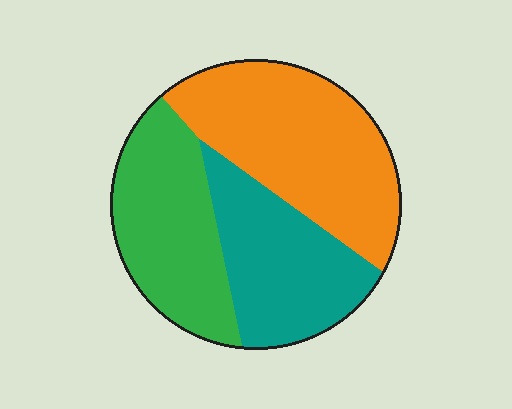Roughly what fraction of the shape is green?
Green takes up about one third (1/3) of the shape.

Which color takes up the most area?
Orange, at roughly 40%.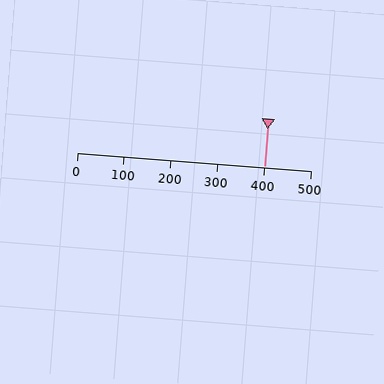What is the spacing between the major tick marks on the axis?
The major ticks are spaced 100 apart.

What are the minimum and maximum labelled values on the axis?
The axis runs from 0 to 500.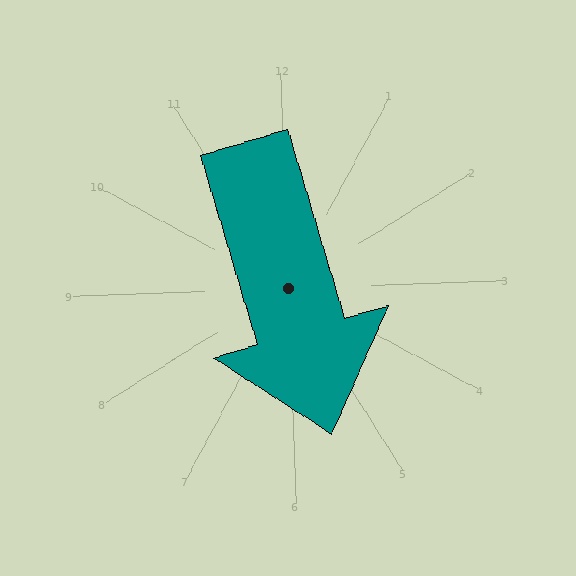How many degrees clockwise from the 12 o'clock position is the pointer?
Approximately 165 degrees.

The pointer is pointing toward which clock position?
Roughly 6 o'clock.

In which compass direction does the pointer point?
South.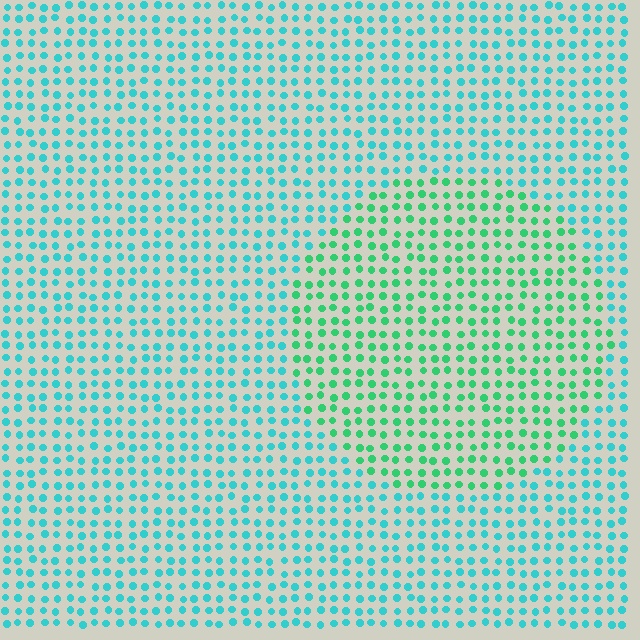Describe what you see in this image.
The image is filled with small cyan elements in a uniform arrangement. A circle-shaped region is visible where the elements are tinted to a slightly different hue, forming a subtle color boundary.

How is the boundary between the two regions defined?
The boundary is defined purely by a slight shift in hue (about 35 degrees). Spacing, size, and orientation are identical on both sides.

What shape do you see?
I see a circle.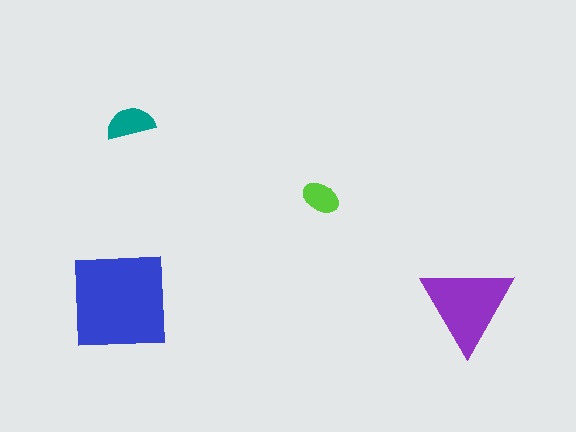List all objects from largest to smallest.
The blue square, the purple triangle, the teal semicircle, the lime ellipse.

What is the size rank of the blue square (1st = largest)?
1st.